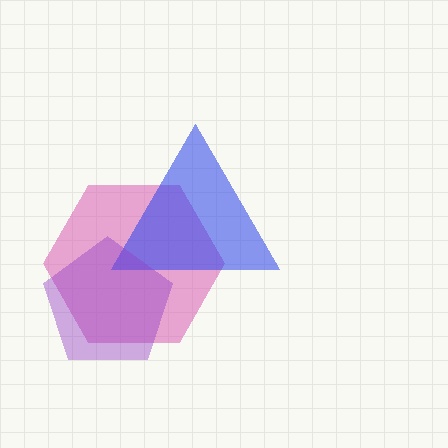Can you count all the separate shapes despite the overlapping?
Yes, there are 3 separate shapes.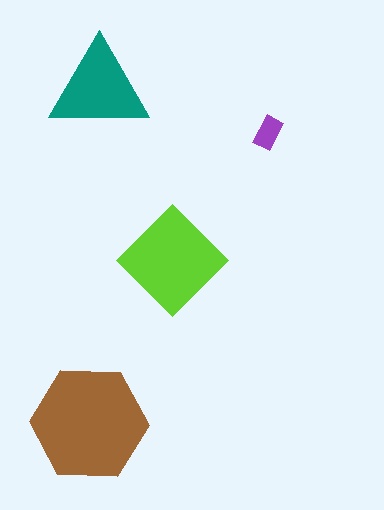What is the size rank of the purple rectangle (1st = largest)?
4th.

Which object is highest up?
The teal triangle is topmost.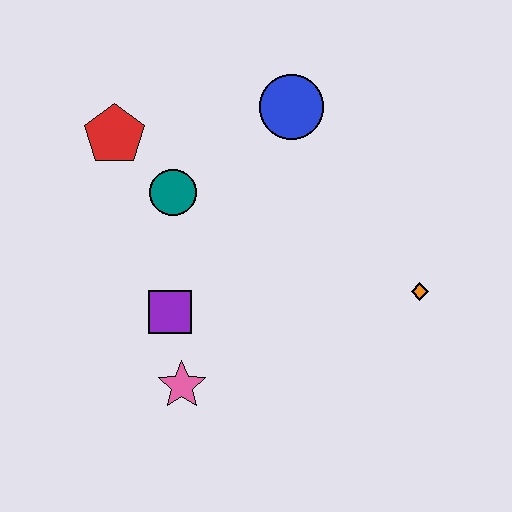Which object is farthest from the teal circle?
The orange diamond is farthest from the teal circle.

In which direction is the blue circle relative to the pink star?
The blue circle is above the pink star.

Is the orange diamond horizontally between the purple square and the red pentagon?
No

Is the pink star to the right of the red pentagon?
Yes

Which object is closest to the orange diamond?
The blue circle is closest to the orange diamond.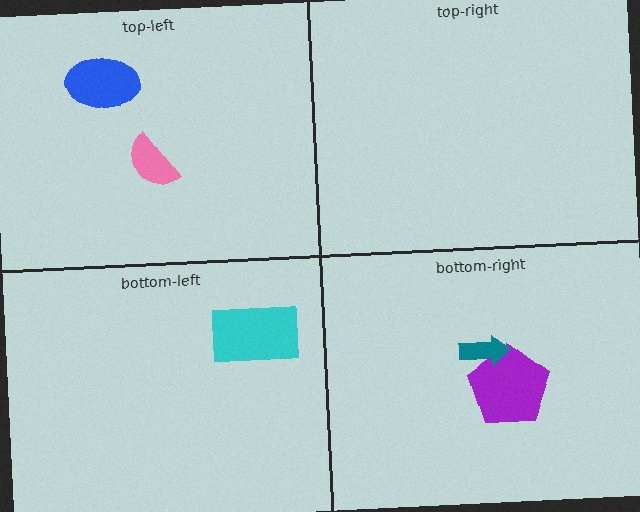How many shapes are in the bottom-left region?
1.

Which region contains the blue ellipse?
The top-left region.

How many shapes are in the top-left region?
2.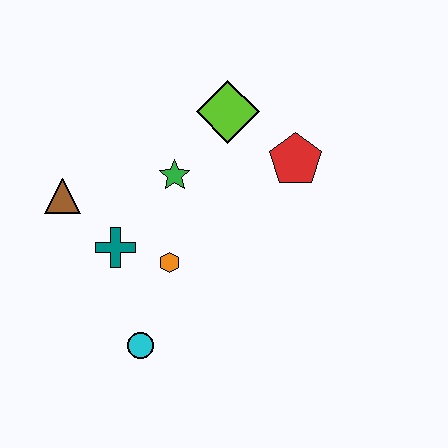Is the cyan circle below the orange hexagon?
Yes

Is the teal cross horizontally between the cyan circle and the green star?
No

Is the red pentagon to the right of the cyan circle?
Yes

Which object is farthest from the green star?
The cyan circle is farthest from the green star.